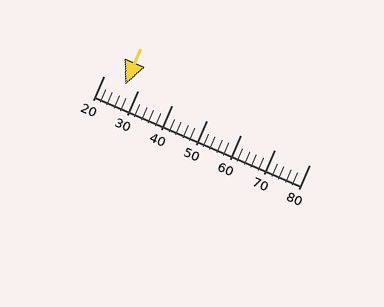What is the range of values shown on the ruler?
The ruler shows values from 20 to 80.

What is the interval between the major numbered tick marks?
The major tick marks are spaced 10 units apart.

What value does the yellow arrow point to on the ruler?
The yellow arrow points to approximately 26.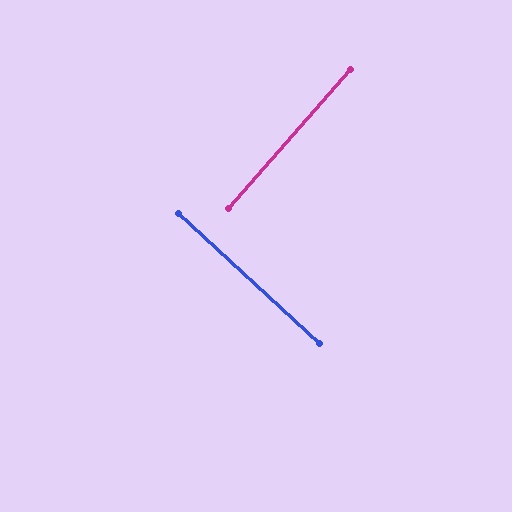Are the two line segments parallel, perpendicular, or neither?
Perpendicular — they meet at approximately 88°.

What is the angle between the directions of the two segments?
Approximately 88 degrees.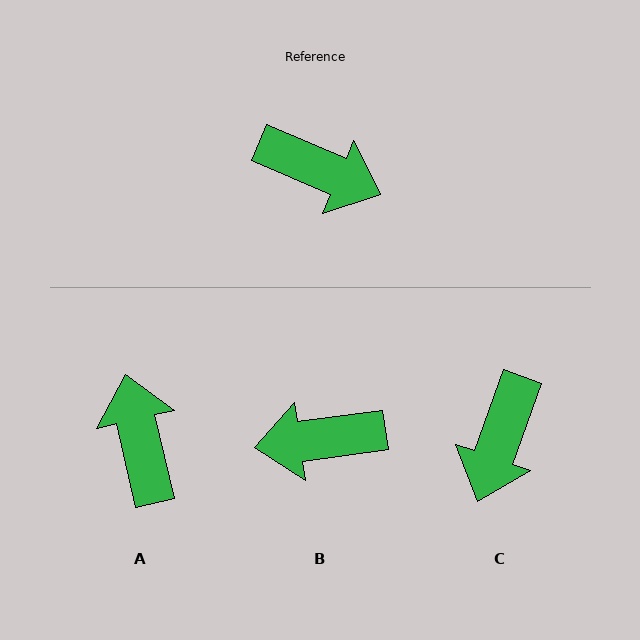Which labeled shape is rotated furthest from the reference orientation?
B, about 149 degrees away.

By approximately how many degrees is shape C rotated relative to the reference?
Approximately 86 degrees clockwise.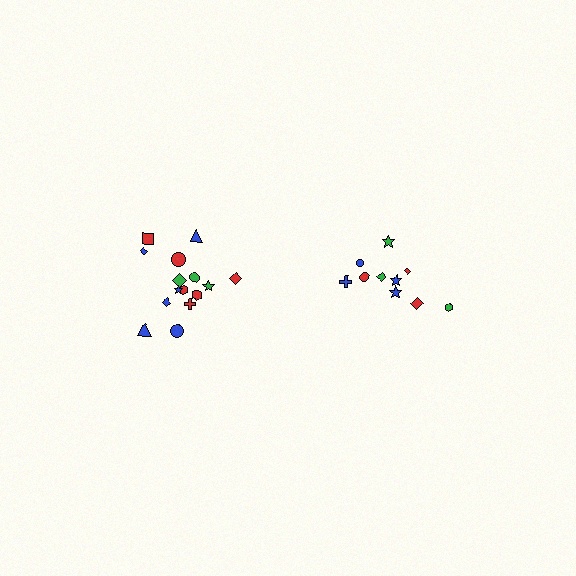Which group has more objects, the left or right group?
The left group.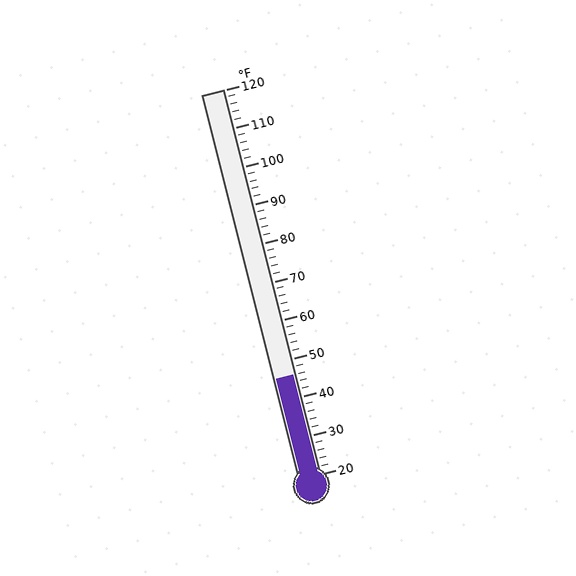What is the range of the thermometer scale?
The thermometer scale ranges from 20°F to 120°F.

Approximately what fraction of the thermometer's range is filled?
The thermometer is filled to approximately 25% of its range.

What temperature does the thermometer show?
The thermometer shows approximately 46°F.